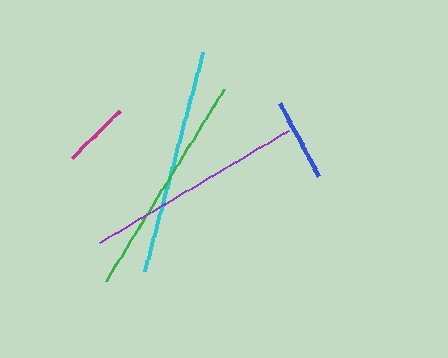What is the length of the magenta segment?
The magenta segment is approximately 67 pixels long.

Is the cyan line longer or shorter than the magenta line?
The cyan line is longer than the magenta line.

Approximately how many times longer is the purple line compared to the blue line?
The purple line is approximately 2.7 times the length of the blue line.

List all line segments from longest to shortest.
From longest to shortest: cyan, green, purple, blue, magenta.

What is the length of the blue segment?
The blue segment is approximately 82 pixels long.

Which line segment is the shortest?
The magenta line is the shortest at approximately 67 pixels.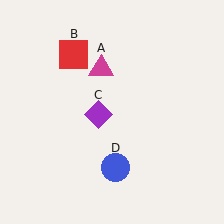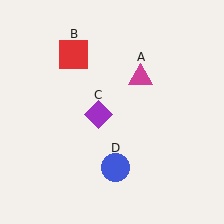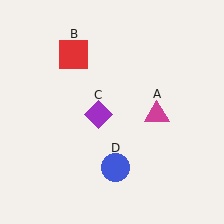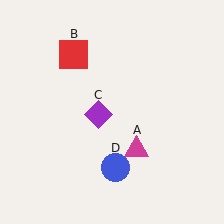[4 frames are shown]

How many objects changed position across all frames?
1 object changed position: magenta triangle (object A).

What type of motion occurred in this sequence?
The magenta triangle (object A) rotated clockwise around the center of the scene.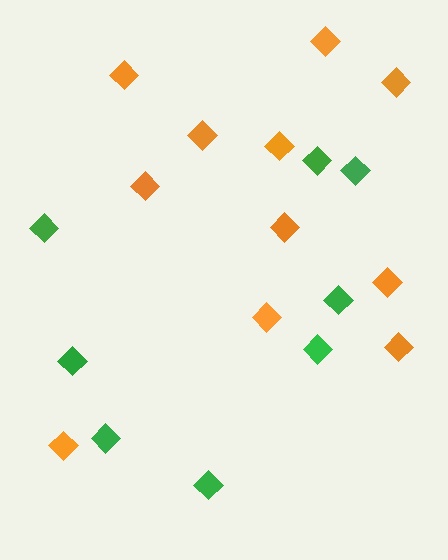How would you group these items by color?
There are 2 groups: one group of orange diamonds (11) and one group of green diamonds (8).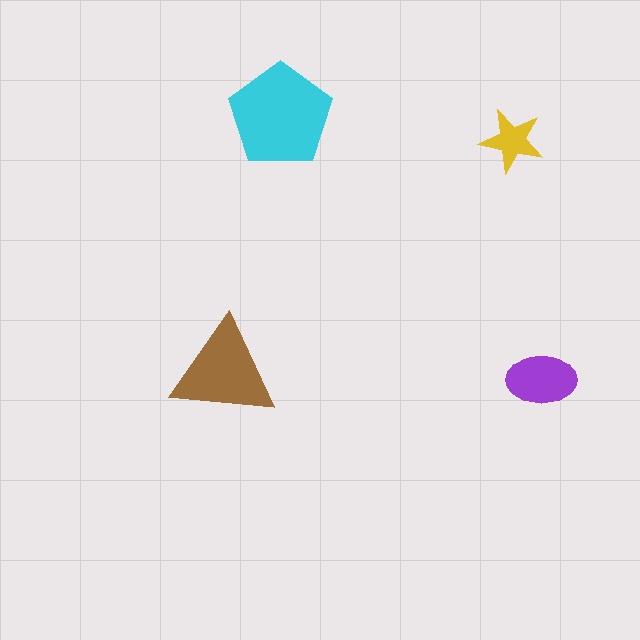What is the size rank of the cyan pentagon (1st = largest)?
1st.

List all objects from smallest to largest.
The yellow star, the purple ellipse, the brown triangle, the cyan pentagon.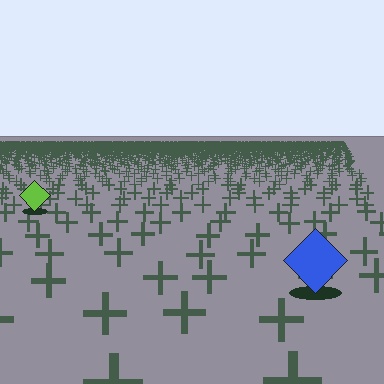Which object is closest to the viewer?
The blue diamond is closest. The texture marks near it are larger and more spread out.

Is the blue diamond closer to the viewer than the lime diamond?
Yes. The blue diamond is closer — you can tell from the texture gradient: the ground texture is coarser near it.